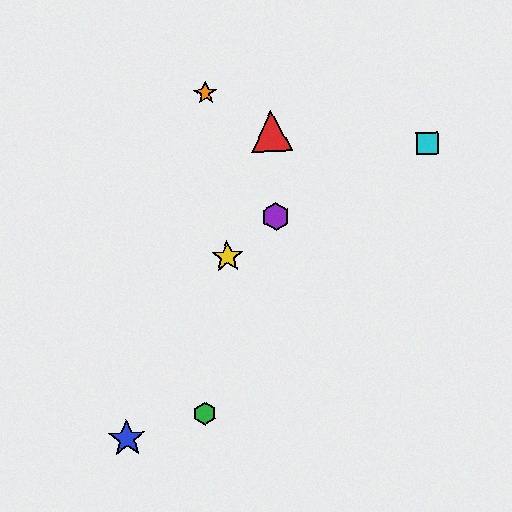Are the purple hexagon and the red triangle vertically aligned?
Yes, both are at x≈275.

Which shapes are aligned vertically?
The red triangle, the purple hexagon are aligned vertically.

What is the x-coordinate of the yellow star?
The yellow star is at x≈227.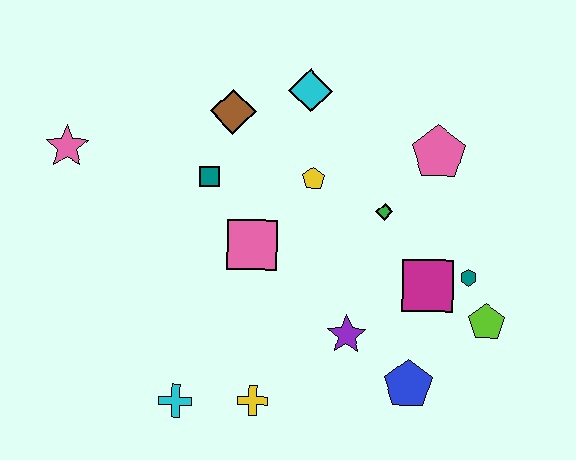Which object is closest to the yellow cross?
The cyan cross is closest to the yellow cross.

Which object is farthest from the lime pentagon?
The pink star is farthest from the lime pentagon.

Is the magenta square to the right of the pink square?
Yes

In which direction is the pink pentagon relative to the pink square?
The pink pentagon is to the right of the pink square.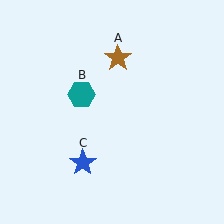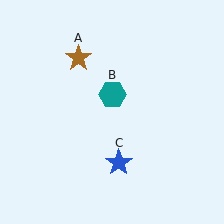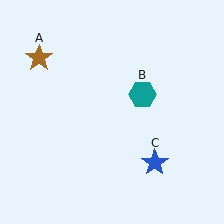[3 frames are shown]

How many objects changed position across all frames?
3 objects changed position: brown star (object A), teal hexagon (object B), blue star (object C).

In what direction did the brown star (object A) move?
The brown star (object A) moved left.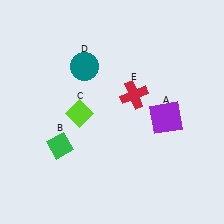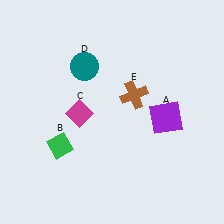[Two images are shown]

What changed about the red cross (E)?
In Image 1, E is red. In Image 2, it changed to brown.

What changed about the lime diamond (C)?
In Image 1, C is lime. In Image 2, it changed to magenta.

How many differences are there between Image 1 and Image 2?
There are 2 differences between the two images.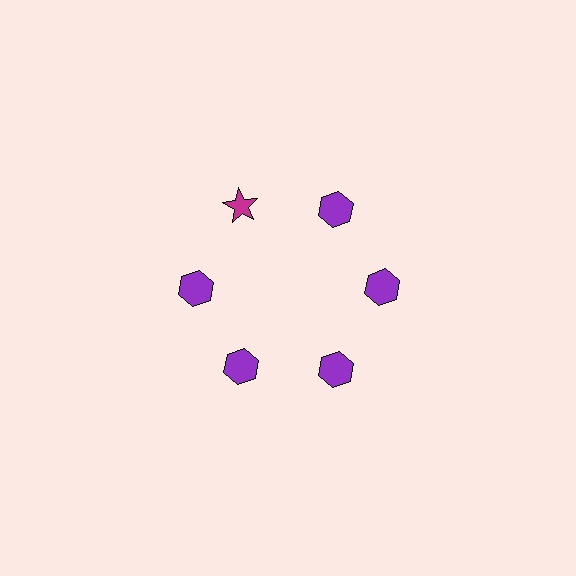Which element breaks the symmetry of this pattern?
The magenta star at roughly the 11 o'clock position breaks the symmetry. All other shapes are purple hexagons.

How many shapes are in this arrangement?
There are 6 shapes arranged in a ring pattern.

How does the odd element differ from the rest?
It differs in both color (magenta instead of purple) and shape (star instead of hexagon).